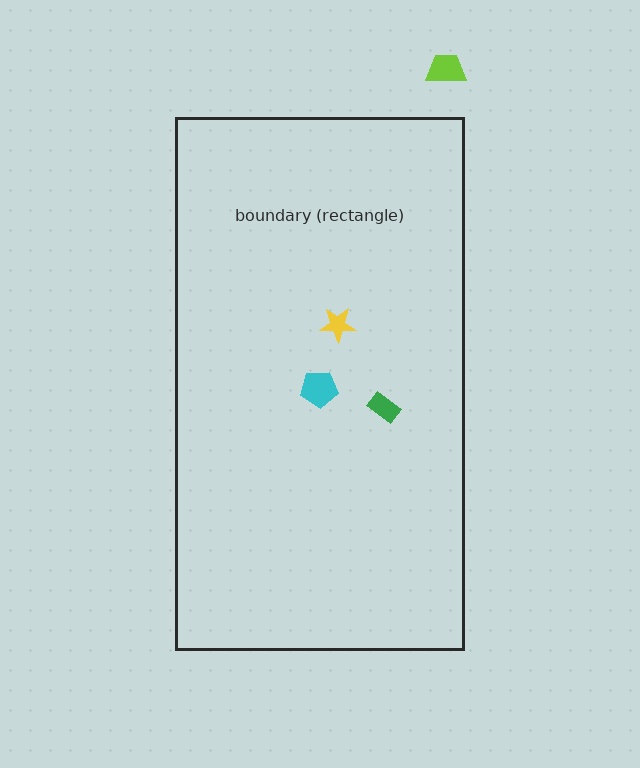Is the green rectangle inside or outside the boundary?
Inside.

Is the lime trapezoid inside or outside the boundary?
Outside.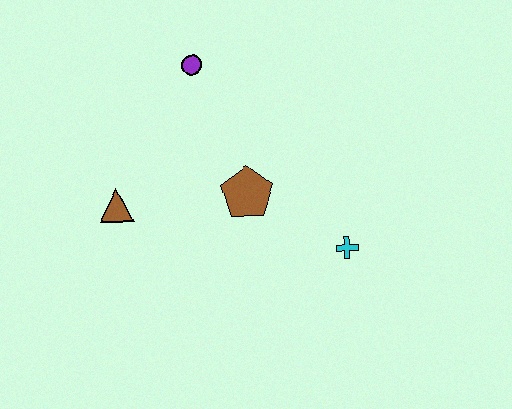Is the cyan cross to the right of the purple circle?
Yes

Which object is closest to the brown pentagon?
The cyan cross is closest to the brown pentagon.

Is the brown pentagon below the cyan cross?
No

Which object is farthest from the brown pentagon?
The purple circle is farthest from the brown pentagon.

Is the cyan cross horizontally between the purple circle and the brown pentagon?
No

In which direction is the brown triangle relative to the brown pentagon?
The brown triangle is to the left of the brown pentagon.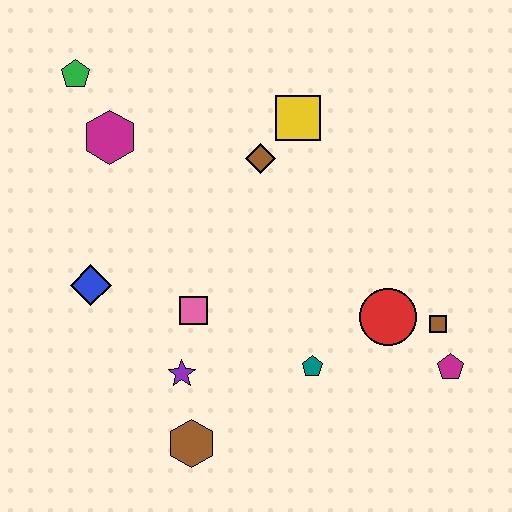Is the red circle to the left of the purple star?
No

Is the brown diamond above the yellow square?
No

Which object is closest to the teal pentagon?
The red circle is closest to the teal pentagon.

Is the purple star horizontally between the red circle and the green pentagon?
Yes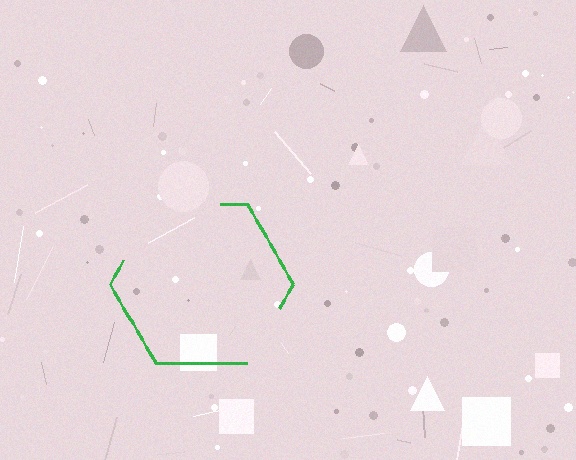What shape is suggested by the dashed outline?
The dashed outline suggests a hexagon.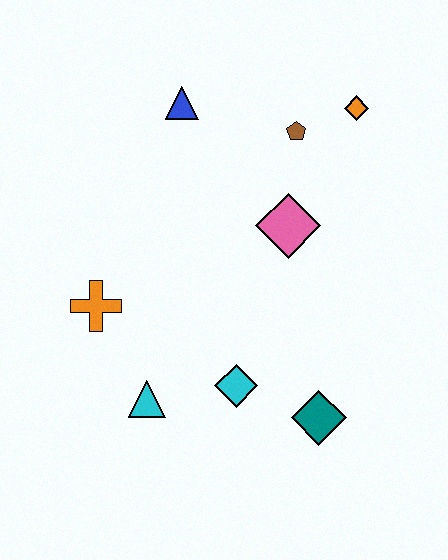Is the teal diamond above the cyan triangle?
No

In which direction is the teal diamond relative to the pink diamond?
The teal diamond is below the pink diamond.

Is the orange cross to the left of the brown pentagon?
Yes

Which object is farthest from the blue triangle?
The teal diamond is farthest from the blue triangle.